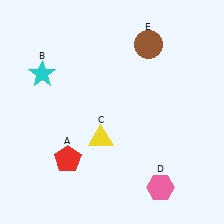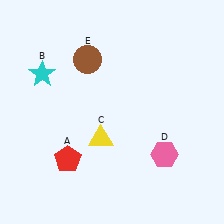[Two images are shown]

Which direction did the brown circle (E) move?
The brown circle (E) moved left.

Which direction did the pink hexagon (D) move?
The pink hexagon (D) moved up.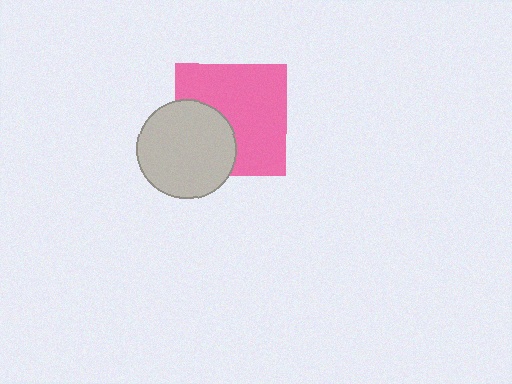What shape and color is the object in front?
The object in front is a light gray circle.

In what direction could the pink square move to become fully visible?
The pink square could move toward the upper-right. That would shift it out from behind the light gray circle entirely.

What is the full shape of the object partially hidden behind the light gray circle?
The partially hidden object is a pink square.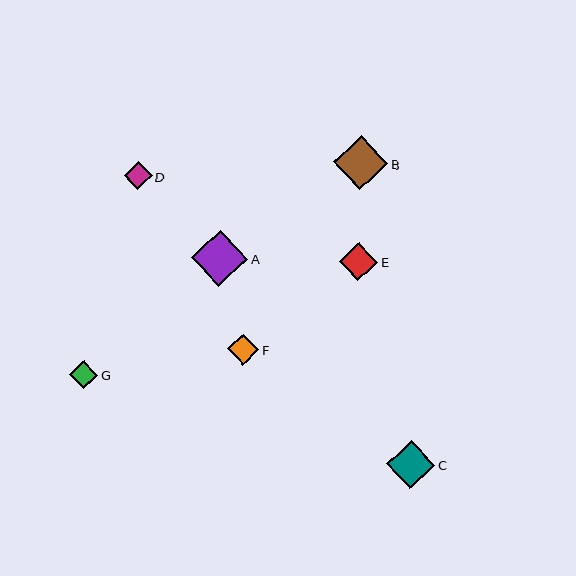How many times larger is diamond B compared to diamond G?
Diamond B is approximately 1.9 times the size of diamond G.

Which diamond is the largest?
Diamond A is the largest with a size of approximately 56 pixels.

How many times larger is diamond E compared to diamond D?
Diamond E is approximately 1.4 times the size of diamond D.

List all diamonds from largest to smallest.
From largest to smallest: A, B, C, E, F, G, D.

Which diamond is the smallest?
Diamond D is the smallest with a size of approximately 27 pixels.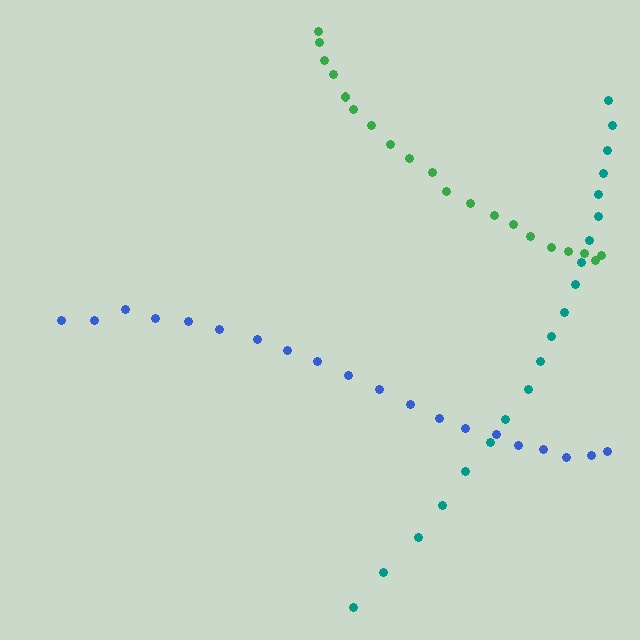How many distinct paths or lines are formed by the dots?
There are 3 distinct paths.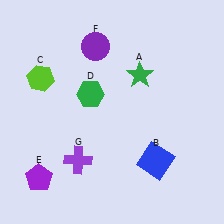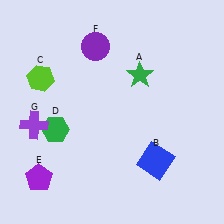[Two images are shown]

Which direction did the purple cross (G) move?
The purple cross (G) moved left.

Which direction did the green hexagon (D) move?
The green hexagon (D) moved down.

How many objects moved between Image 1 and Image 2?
2 objects moved between the two images.